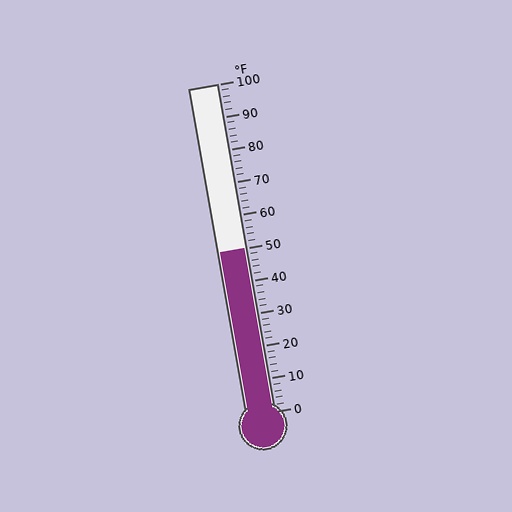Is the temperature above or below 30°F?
The temperature is above 30°F.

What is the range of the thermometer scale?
The thermometer scale ranges from 0°F to 100°F.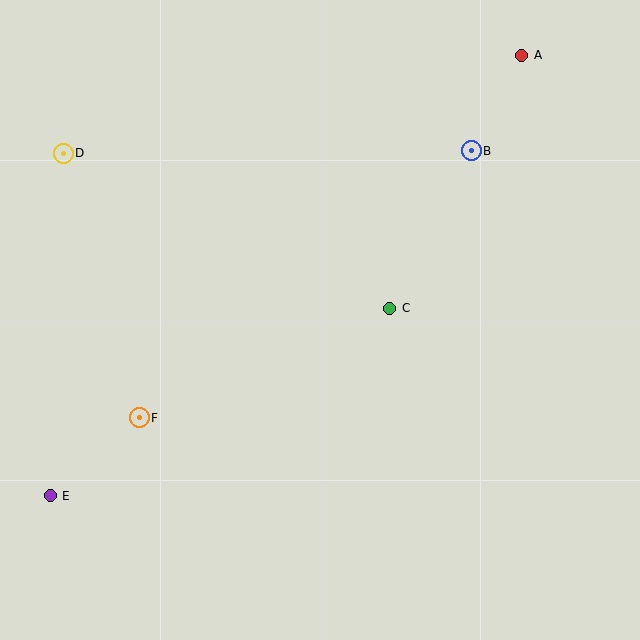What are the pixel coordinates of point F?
Point F is at (139, 418).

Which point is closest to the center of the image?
Point C at (390, 308) is closest to the center.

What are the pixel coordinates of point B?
Point B is at (471, 151).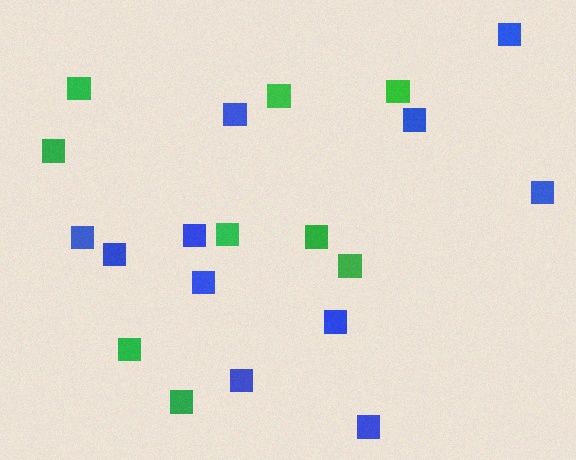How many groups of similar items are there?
There are 2 groups: one group of blue squares (11) and one group of green squares (9).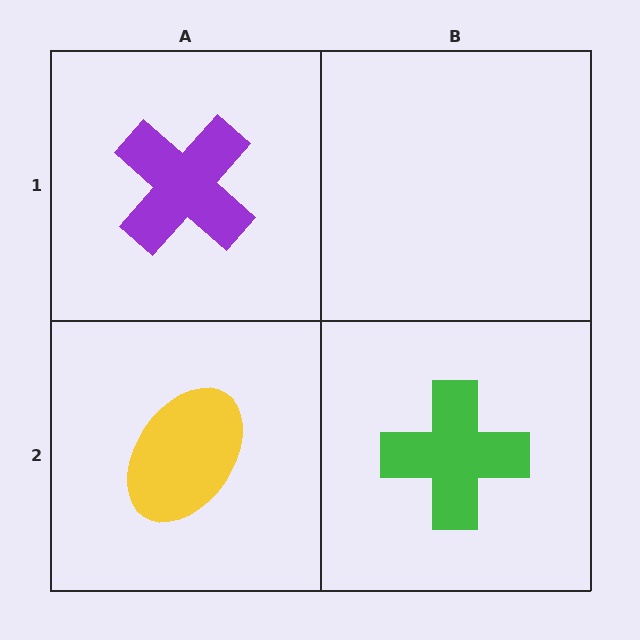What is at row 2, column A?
A yellow ellipse.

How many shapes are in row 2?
2 shapes.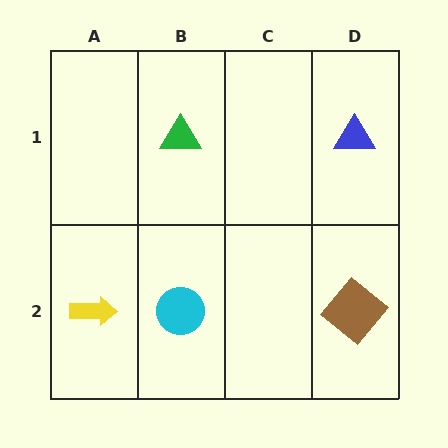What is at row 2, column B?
A cyan circle.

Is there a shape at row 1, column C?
No, that cell is empty.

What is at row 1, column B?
A green triangle.